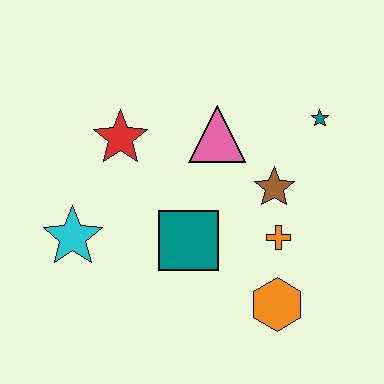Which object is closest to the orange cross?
The brown star is closest to the orange cross.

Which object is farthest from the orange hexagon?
The red star is farthest from the orange hexagon.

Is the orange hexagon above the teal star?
No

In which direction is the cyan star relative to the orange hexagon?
The cyan star is to the left of the orange hexagon.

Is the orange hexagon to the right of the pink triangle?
Yes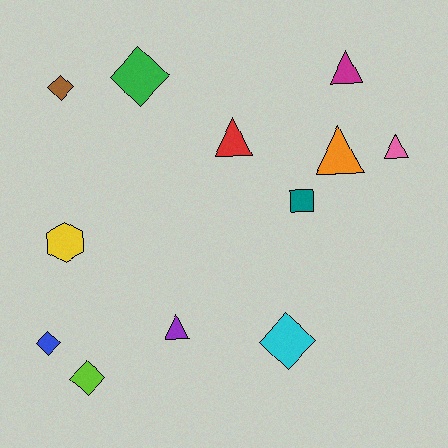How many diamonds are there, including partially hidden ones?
There are 5 diamonds.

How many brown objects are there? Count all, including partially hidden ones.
There is 1 brown object.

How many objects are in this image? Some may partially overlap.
There are 12 objects.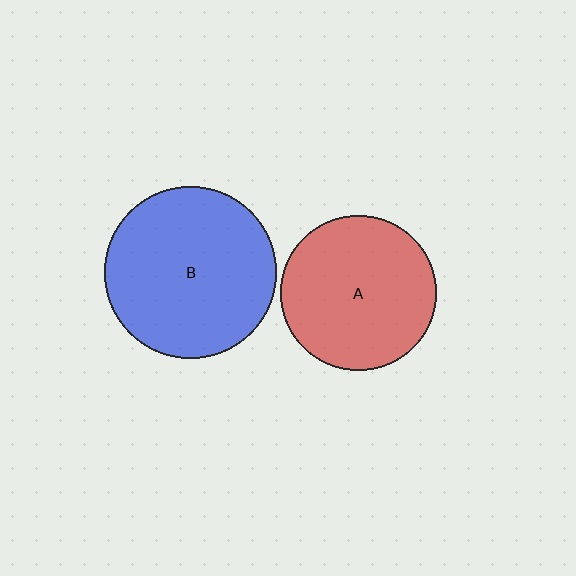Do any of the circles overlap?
No, none of the circles overlap.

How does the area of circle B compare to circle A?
Approximately 1.2 times.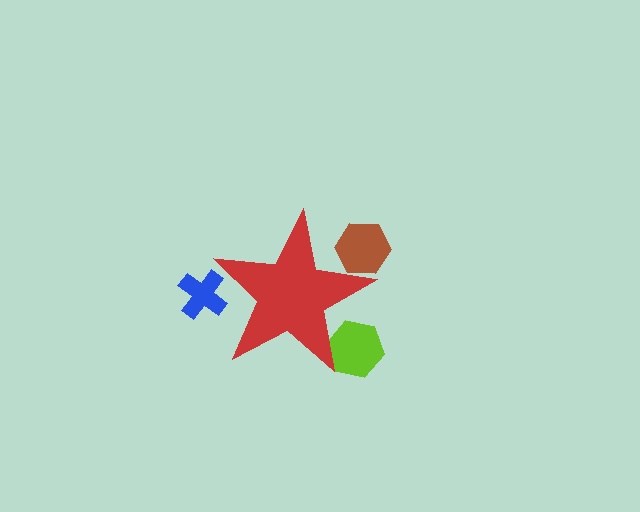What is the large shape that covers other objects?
A red star.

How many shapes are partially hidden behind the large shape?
3 shapes are partially hidden.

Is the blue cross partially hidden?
Yes, the blue cross is partially hidden behind the red star.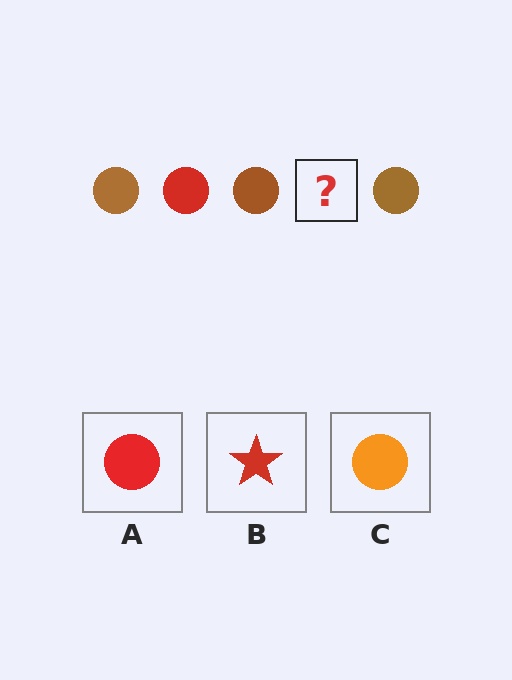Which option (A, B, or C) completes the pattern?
A.